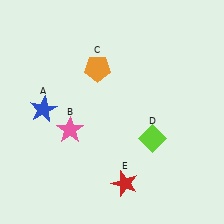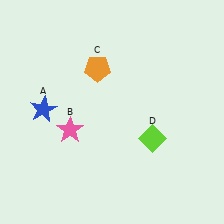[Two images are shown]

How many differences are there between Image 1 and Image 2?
There is 1 difference between the two images.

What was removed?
The red star (E) was removed in Image 2.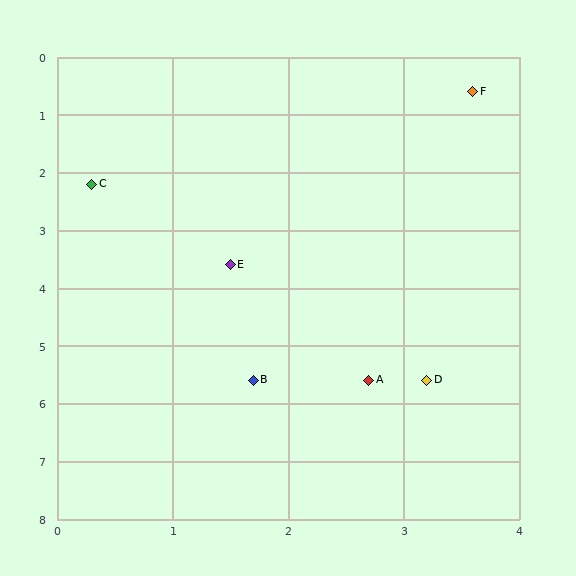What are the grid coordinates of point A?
Point A is at approximately (2.7, 5.6).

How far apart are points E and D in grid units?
Points E and D are about 2.6 grid units apart.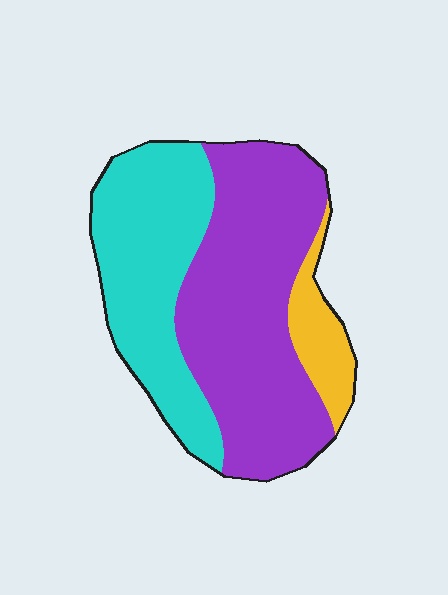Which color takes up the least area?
Yellow, at roughly 10%.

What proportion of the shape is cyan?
Cyan covers around 35% of the shape.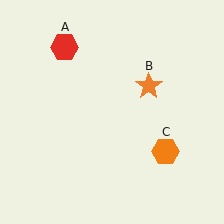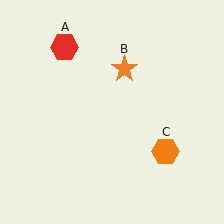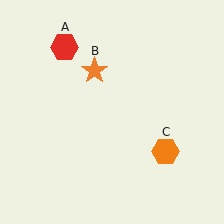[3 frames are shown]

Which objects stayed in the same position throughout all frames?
Red hexagon (object A) and orange hexagon (object C) remained stationary.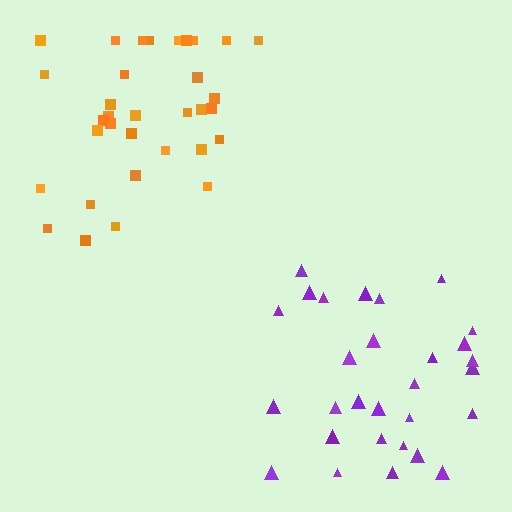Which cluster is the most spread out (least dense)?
Purple.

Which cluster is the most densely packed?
Orange.